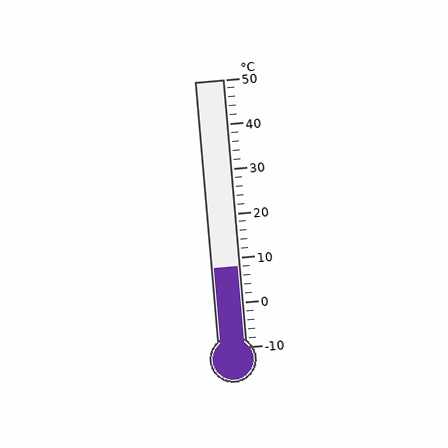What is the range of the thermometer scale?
The thermometer scale ranges from -10°C to 50°C.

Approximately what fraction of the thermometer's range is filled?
The thermometer is filled to approximately 30% of its range.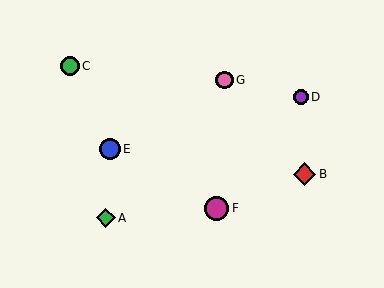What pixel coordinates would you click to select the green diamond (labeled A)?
Click at (106, 218) to select the green diamond A.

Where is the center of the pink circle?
The center of the pink circle is at (224, 80).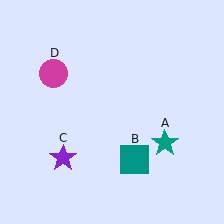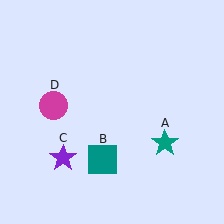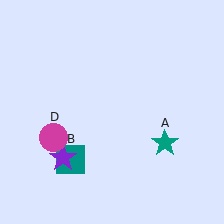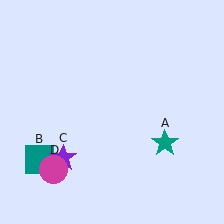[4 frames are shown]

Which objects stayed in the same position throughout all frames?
Teal star (object A) and purple star (object C) remained stationary.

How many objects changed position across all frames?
2 objects changed position: teal square (object B), magenta circle (object D).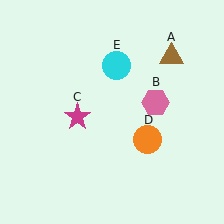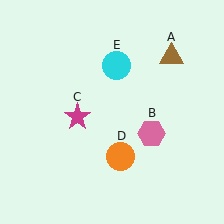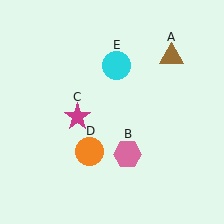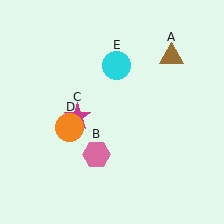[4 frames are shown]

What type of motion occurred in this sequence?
The pink hexagon (object B), orange circle (object D) rotated clockwise around the center of the scene.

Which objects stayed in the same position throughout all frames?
Brown triangle (object A) and magenta star (object C) and cyan circle (object E) remained stationary.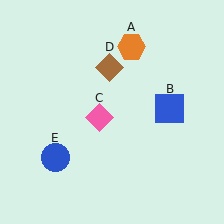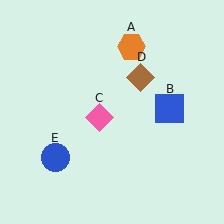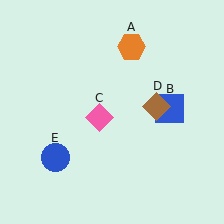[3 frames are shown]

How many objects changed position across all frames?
1 object changed position: brown diamond (object D).